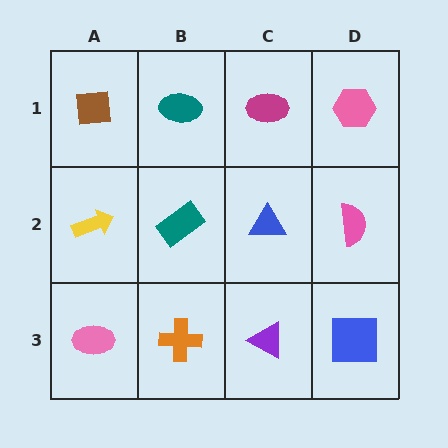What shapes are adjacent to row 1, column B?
A teal rectangle (row 2, column B), a brown square (row 1, column A), a magenta ellipse (row 1, column C).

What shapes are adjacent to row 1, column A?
A yellow arrow (row 2, column A), a teal ellipse (row 1, column B).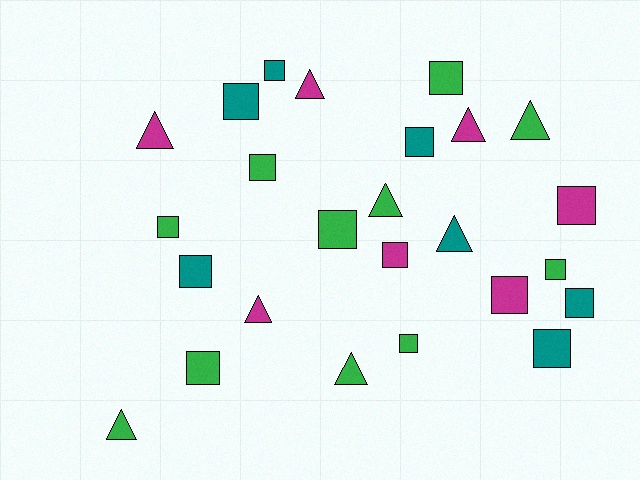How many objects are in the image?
There are 25 objects.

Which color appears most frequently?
Green, with 11 objects.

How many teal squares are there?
There are 6 teal squares.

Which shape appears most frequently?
Square, with 16 objects.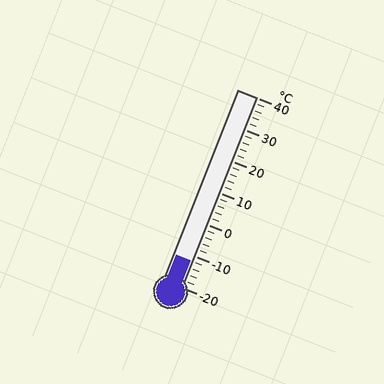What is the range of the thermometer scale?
The thermometer scale ranges from -20°C to 40°C.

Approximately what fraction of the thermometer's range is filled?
The thermometer is filled to approximately 15% of its range.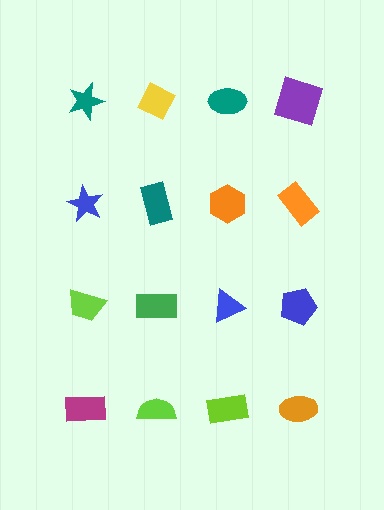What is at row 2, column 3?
An orange hexagon.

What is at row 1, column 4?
A purple square.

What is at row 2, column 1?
A blue star.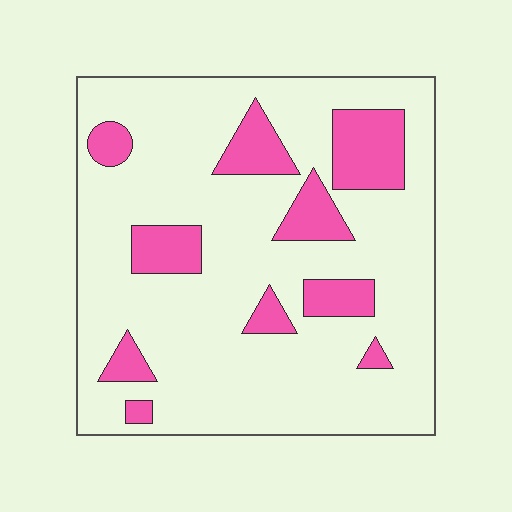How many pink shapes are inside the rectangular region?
10.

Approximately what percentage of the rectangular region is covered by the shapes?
Approximately 20%.